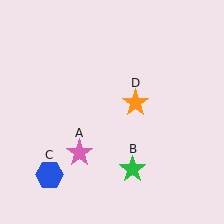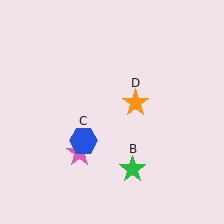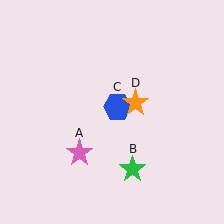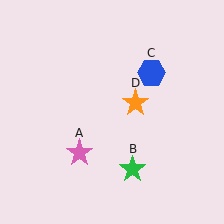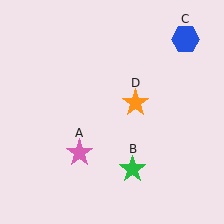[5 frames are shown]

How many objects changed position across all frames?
1 object changed position: blue hexagon (object C).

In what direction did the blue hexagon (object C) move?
The blue hexagon (object C) moved up and to the right.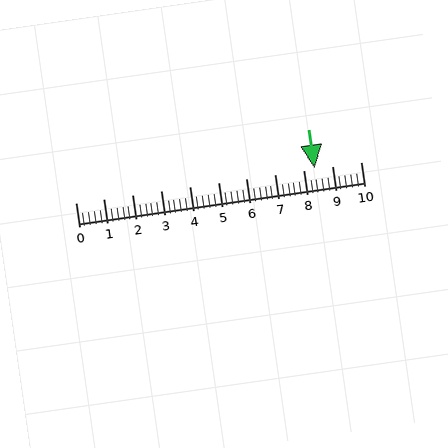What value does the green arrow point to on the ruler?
The green arrow points to approximately 8.4.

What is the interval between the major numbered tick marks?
The major tick marks are spaced 1 units apart.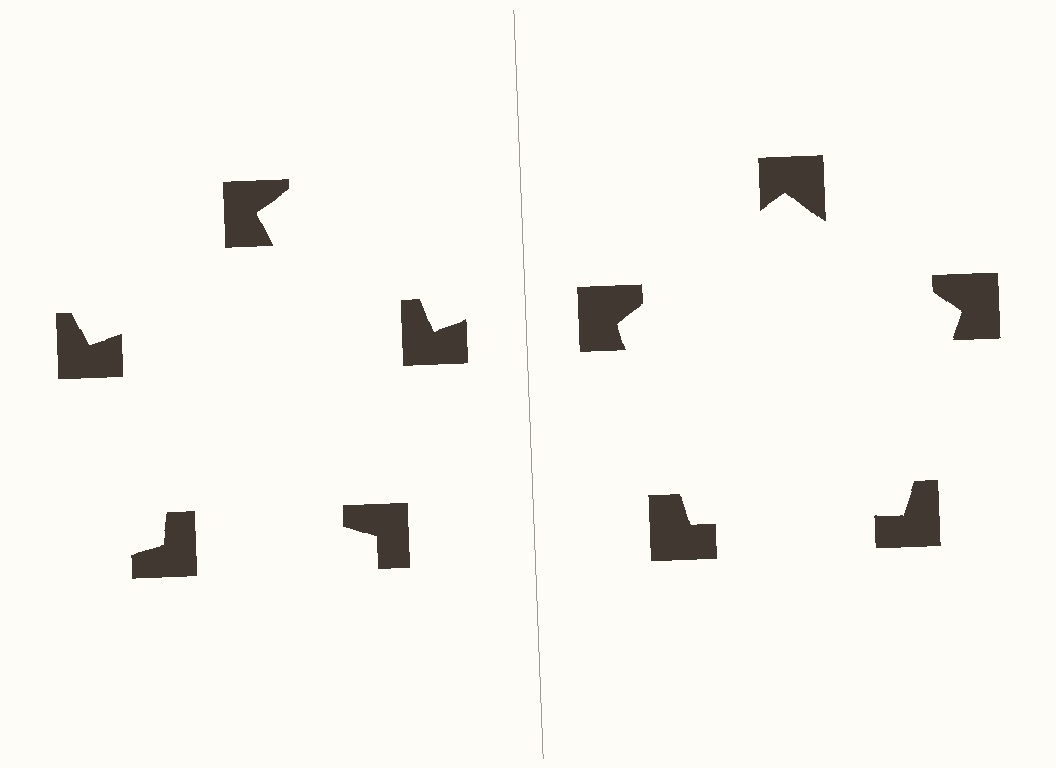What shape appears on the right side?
An illusory pentagon.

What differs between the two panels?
The notched squares are positioned identically on both sides; only the wedge orientations differ. On the right they align to a pentagon; on the left they are misaligned.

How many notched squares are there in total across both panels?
10 — 5 on each side.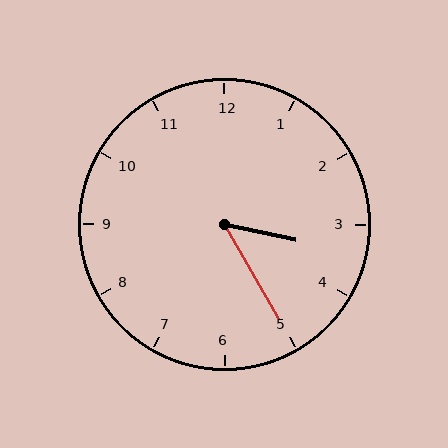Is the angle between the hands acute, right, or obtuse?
It is acute.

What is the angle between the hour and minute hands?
Approximately 48 degrees.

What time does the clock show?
3:25.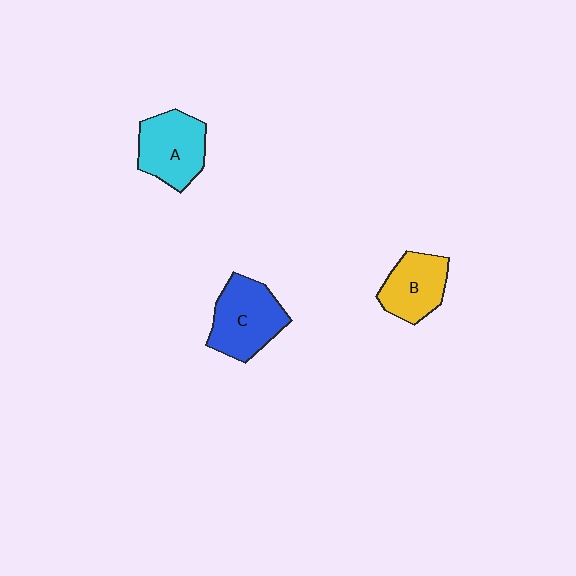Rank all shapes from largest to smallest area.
From largest to smallest: C (blue), A (cyan), B (yellow).